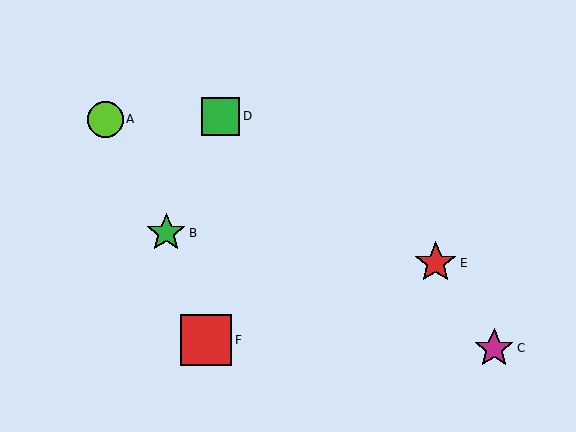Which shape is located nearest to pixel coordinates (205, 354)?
The red square (labeled F) at (206, 340) is nearest to that location.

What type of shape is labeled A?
Shape A is a lime circle.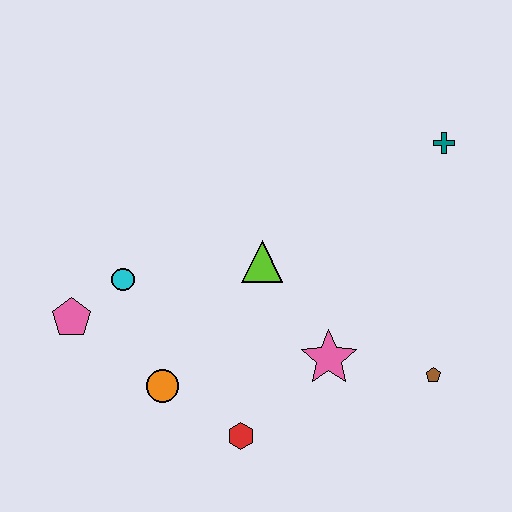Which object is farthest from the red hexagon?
The teal cross is farthest from the red hexagon.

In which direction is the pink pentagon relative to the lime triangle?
The pink pentagon is to the left of the lime triangle.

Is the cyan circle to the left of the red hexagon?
Yes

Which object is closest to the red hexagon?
The orange circle is closest to the red hexagon.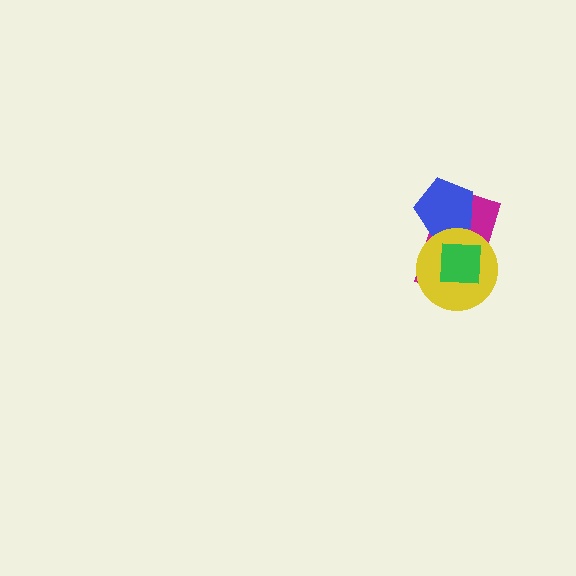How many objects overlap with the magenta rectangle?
3 objects overlap with the magenta rectangle.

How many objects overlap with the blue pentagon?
2 objects overlap with the blue pentagon.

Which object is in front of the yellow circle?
The green square is in front of the yellow circle.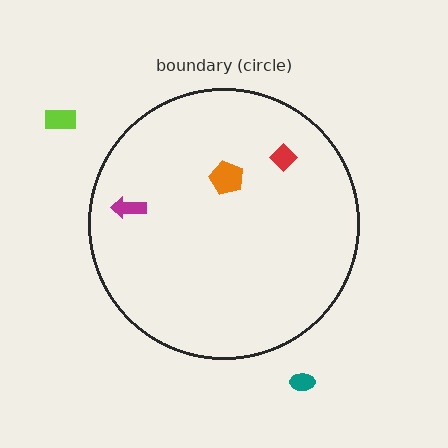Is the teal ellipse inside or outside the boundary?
Outside.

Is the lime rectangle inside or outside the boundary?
Outside.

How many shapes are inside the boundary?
3 inside, 2 outside.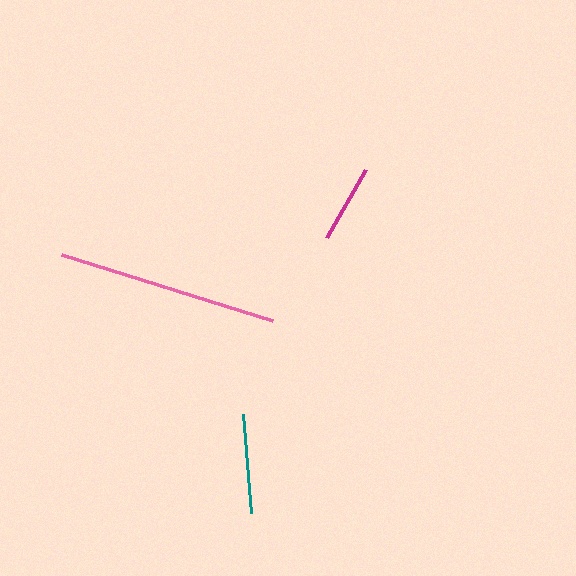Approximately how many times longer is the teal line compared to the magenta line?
The teal line is approximately 1.3 times the length of the magenta line.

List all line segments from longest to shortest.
From longest to shortest: pink, teal, magenta.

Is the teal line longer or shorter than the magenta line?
The teal line is longer than the magenta line.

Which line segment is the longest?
The pink line is the longest at approximately 221 pixels.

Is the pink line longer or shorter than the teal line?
The pink line is longer than the teal line.